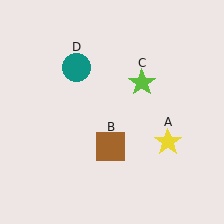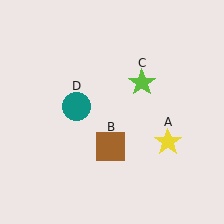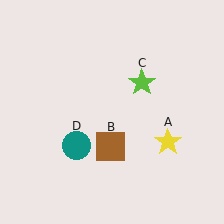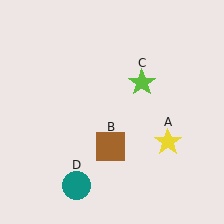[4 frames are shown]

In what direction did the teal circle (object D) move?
The teal circle (object D) moved down.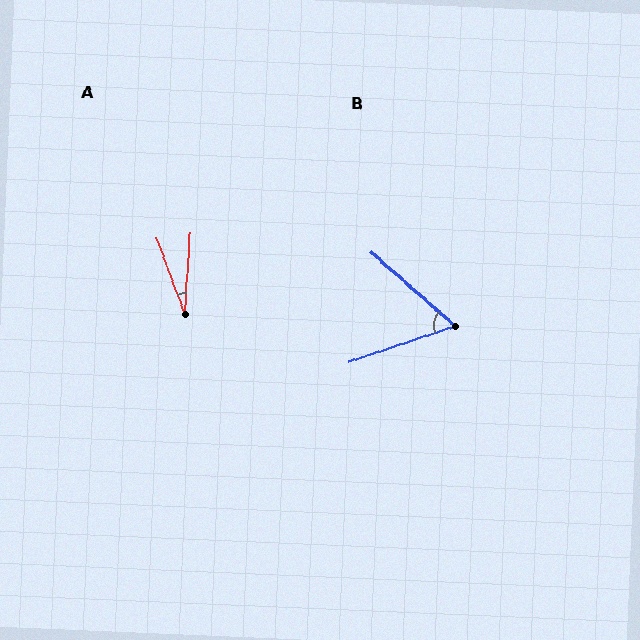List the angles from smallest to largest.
A (24°), B (60°).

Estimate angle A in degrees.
Approximately 24 degrees.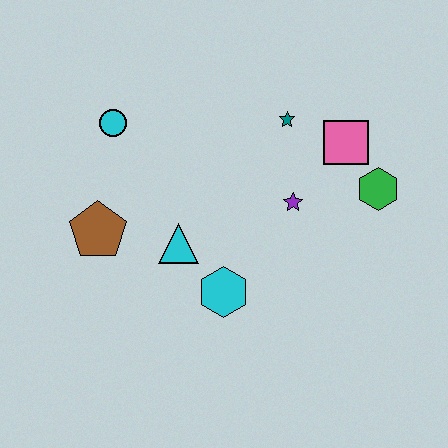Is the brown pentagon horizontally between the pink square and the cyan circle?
No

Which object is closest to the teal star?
The pink square is closest to the teal star.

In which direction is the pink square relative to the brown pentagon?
The pink square is to the right of the brown pentagon.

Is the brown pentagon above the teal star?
No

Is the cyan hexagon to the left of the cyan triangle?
No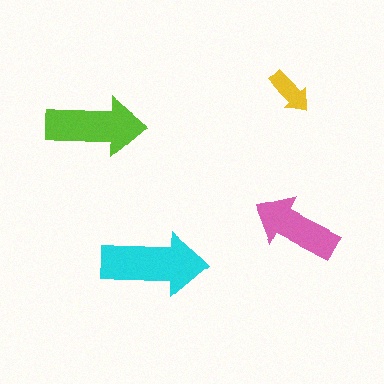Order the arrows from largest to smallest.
the cyan one, the lime one, the pink one, the yellow one.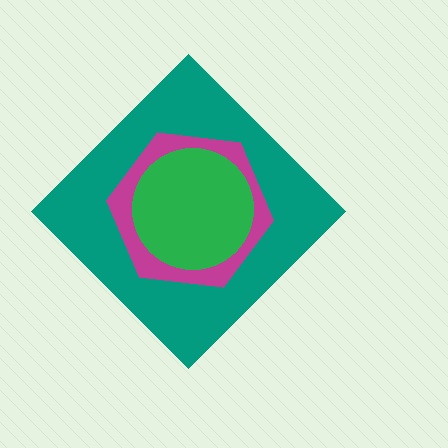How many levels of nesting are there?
3.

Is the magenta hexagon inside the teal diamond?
Yes.